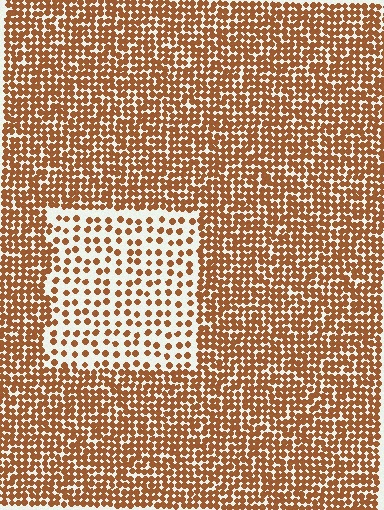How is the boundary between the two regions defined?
The boundary is defined by a change in element density (approximately 2.4x ratio). All elements are the same color, size, and shape.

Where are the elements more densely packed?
The elements are more densely packed outside the rectangle boundary.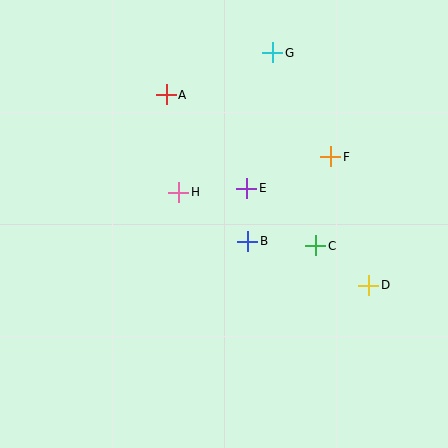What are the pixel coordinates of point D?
Point D is at (369, 285).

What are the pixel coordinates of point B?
Point B is at (248, 241).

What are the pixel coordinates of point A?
Point A is at (166, 95).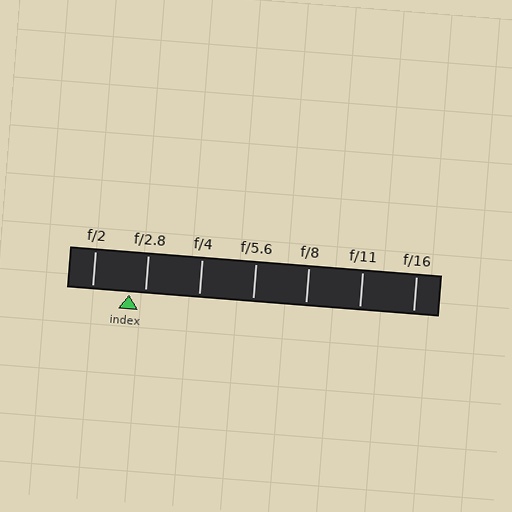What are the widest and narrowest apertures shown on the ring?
The widest aperture shown is f/2 and the narrowest is f/16.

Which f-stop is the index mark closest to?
The index mark is closest to f/2.8.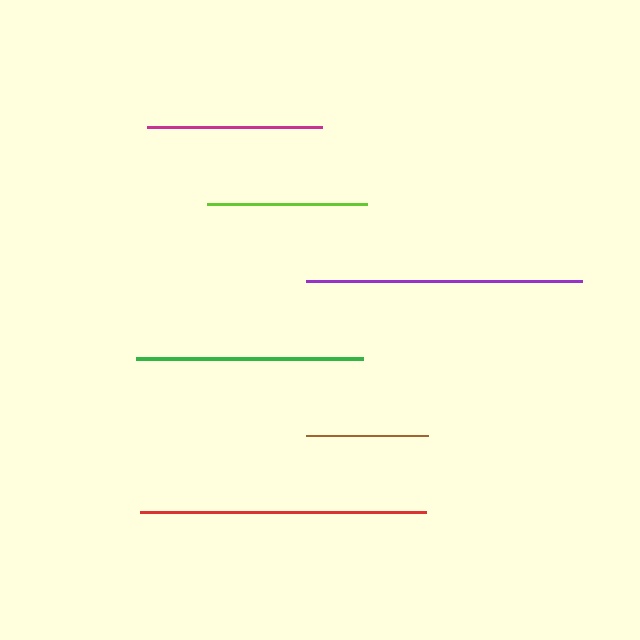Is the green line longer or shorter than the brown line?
The green line is longer than the brown line.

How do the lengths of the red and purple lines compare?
The red and purple lines are approximately the same length.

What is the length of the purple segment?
The purple segment is approximately 276 pixels long.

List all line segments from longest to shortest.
From longest to shortest: red, purple, green, magenta, lime, brown.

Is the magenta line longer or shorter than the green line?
The green line is longer than the magenta line.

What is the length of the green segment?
The green segment is approximately 226 pixels long.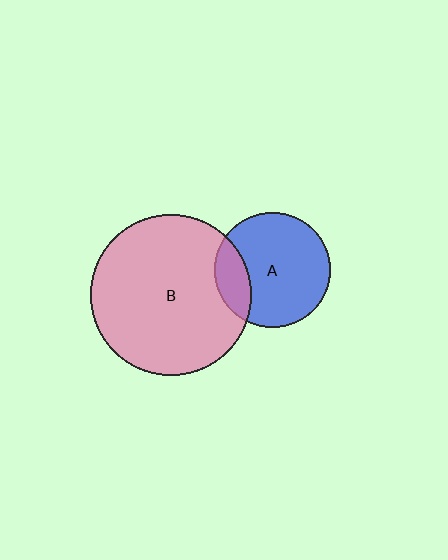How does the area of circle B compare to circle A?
Approximately 1.9 times.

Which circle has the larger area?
Circle B (pink).